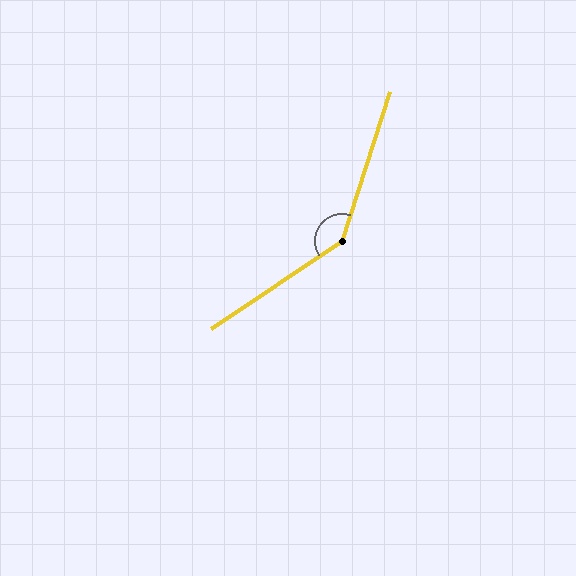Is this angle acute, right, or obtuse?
It is obtuse.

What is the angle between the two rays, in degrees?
Approximately 142 degrees.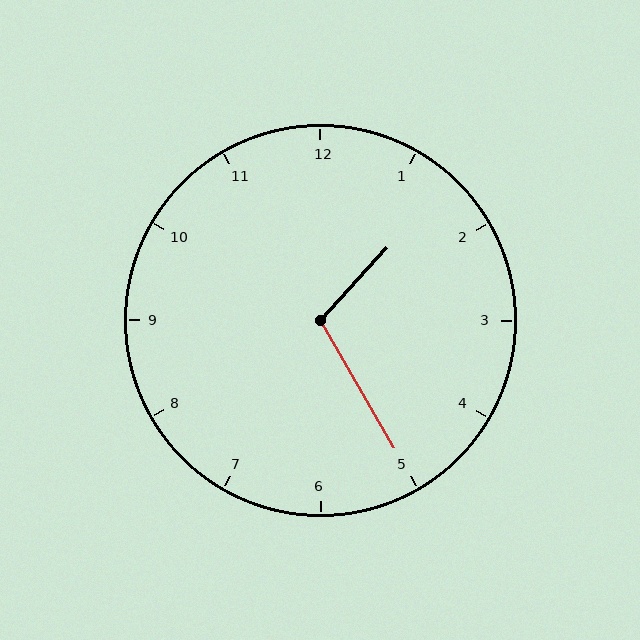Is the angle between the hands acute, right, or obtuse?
It is obtuse.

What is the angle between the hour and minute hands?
Approximately 108 degrees.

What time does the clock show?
1:25.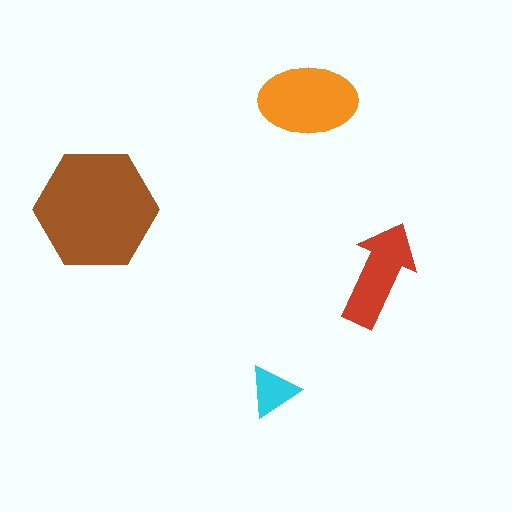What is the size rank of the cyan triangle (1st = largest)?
4th.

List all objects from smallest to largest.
The cyan triangle, the red arrow, the orange ellipse, the brown hexagon.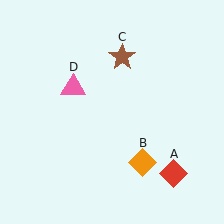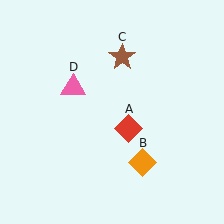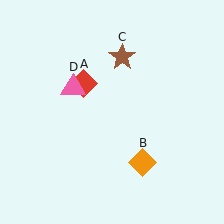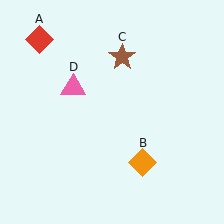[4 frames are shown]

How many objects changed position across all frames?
1 object changed position: red diamond (object A).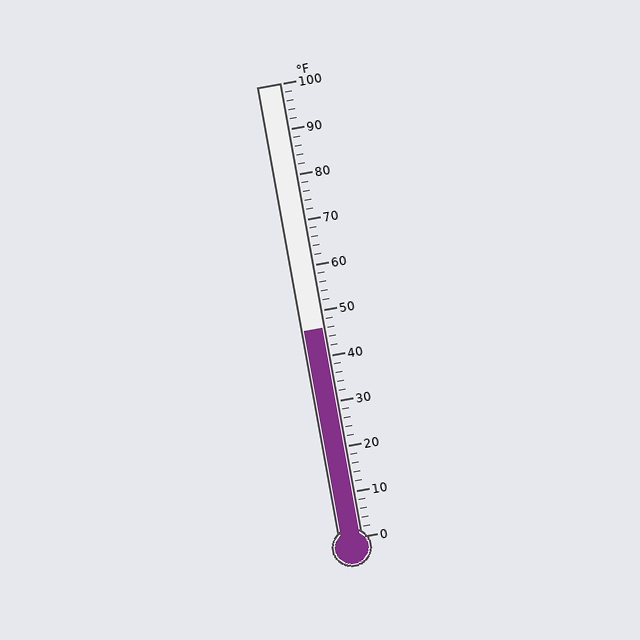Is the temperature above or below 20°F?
The temperature is above 20°F.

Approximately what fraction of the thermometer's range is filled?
The thermometer is filled to approximately 45% of its range.